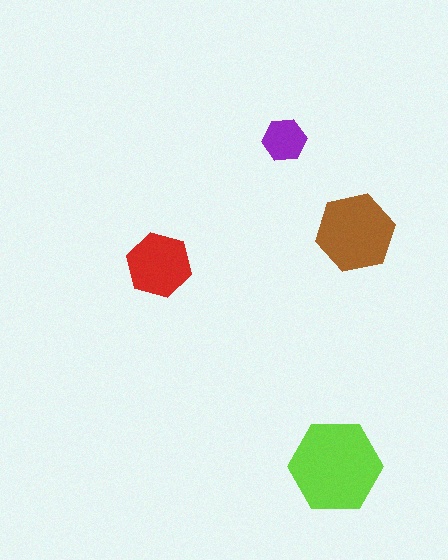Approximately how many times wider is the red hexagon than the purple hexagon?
About 1.5 times wider.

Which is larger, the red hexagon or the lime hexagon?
The lime one.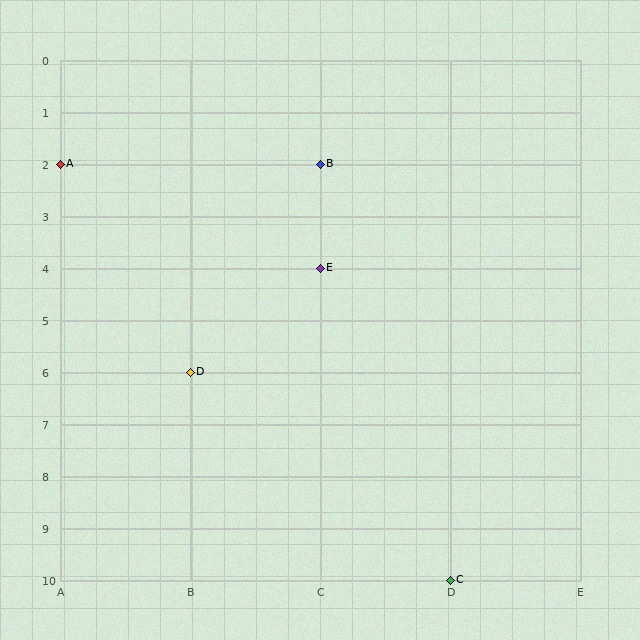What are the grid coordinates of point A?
Point A is at grid coordinates (A, 2).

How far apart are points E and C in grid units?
Points E and C are 1 column and 6 rows apart (about 6.1 grid units diagonally).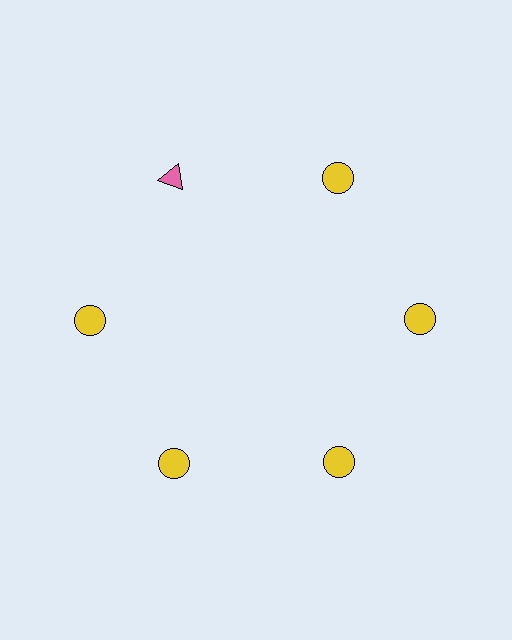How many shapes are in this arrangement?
There are 6 shapes arranged in a ring pattern.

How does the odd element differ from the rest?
It differs in both color (pink instead of yellow) and shape (triangle instead of circle).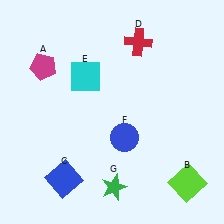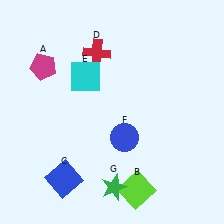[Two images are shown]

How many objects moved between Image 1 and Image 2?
2 objects moved between the two images.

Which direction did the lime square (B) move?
The lime square (B) moved left.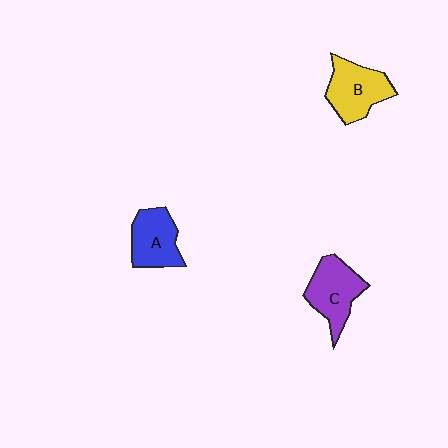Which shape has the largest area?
Shape C (purple).